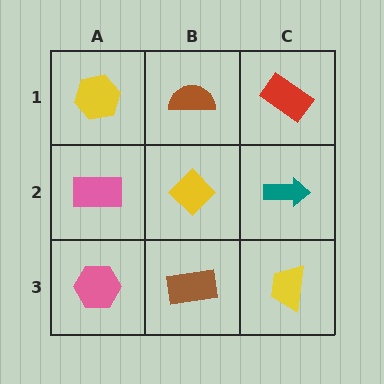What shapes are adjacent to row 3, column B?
A yellow diamond (row 2, column B), a pink hexagon (row 3, column A), a yellow trapezoid (row 3, column C).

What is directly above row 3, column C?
A teal arrow.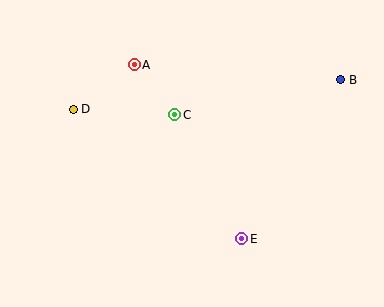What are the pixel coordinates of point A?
Point A is at (134, 65).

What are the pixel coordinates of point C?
Point C is at (175, 115).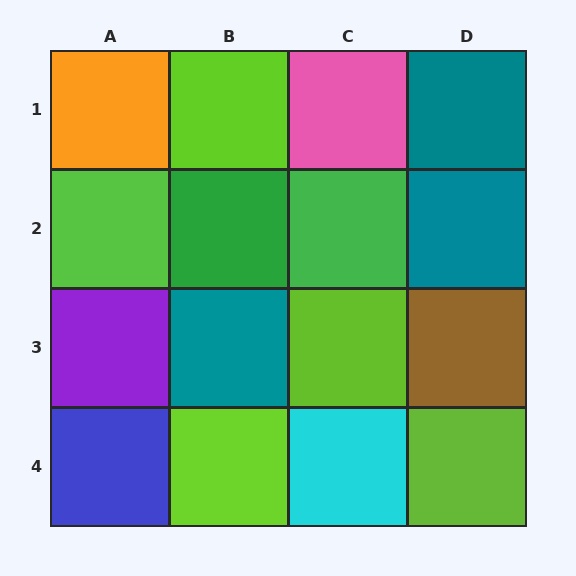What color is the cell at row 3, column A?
Purple.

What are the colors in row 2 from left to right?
Lime, green, green, teal.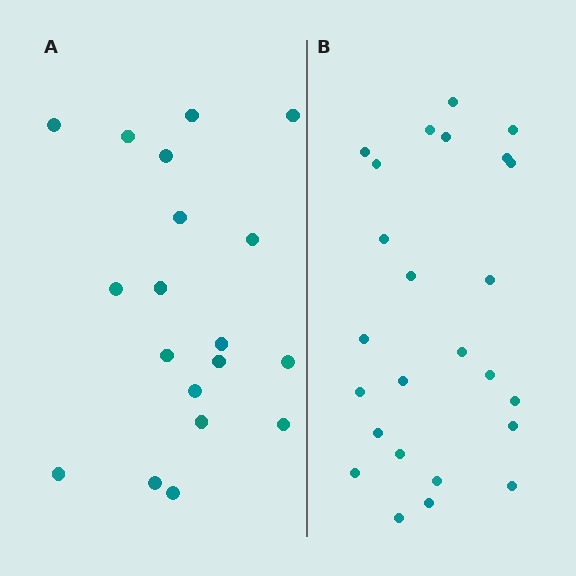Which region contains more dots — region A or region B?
Region B (the right region) has more dots.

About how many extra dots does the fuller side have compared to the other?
Region B has about 6 more dots than region A.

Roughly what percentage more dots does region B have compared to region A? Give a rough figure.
About 30% more.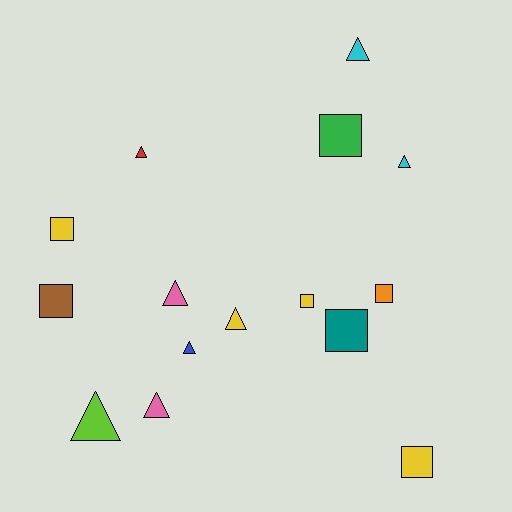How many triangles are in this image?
There are 8 triangles.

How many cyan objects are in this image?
There are 2 cyan objects.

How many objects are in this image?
There are 15 objects.